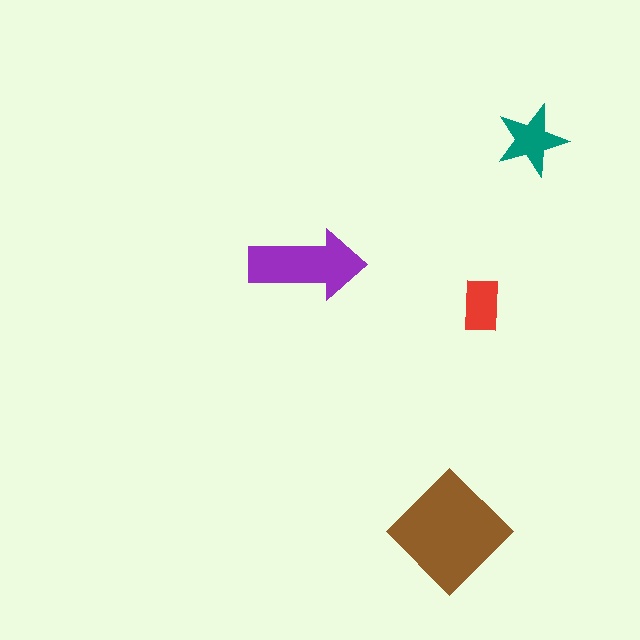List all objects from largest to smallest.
The brown diamond, the purple arrow, the teal star, the red rectangle.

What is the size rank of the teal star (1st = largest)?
3rd.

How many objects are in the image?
There are 4 objects in the image.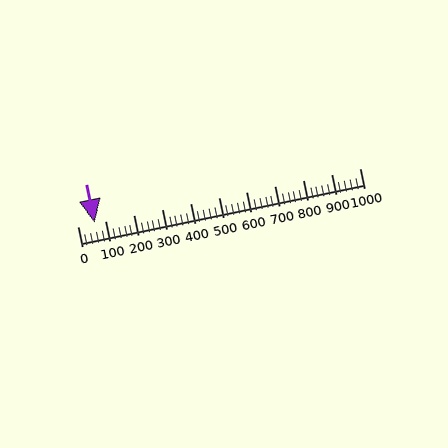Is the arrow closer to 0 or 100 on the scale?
The arrow is closer to 100.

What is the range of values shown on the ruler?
The ruler shows values from 0 to 1000.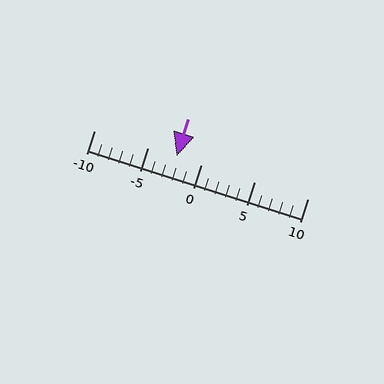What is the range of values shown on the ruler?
The ruler shows values from -10 to 10.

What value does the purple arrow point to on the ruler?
The purple arrow points to approximately -2.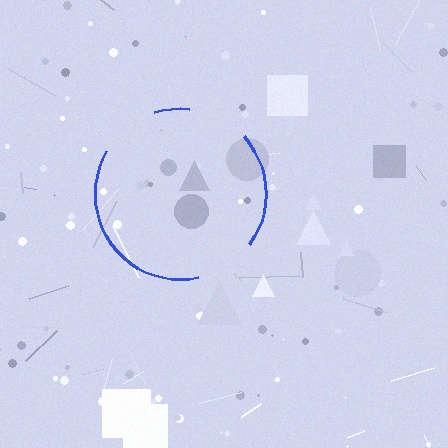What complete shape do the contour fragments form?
The contour fragments form a circle.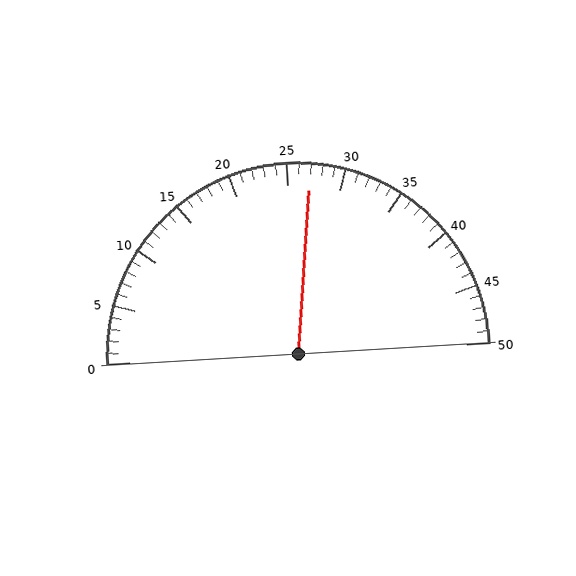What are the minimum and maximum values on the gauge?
The gauge ranges from 0 to 50.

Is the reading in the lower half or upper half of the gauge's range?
The reading is in the upper half of the range (0 to 50).